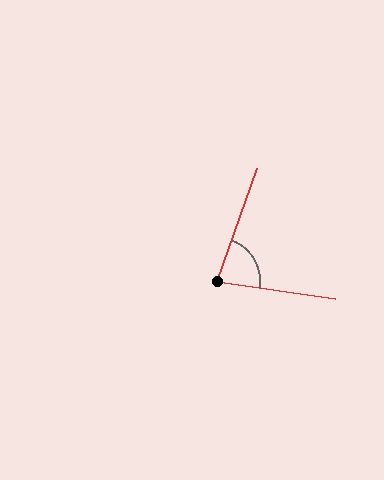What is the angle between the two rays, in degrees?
Approximately 79 degrees.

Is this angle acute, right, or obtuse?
It is acute.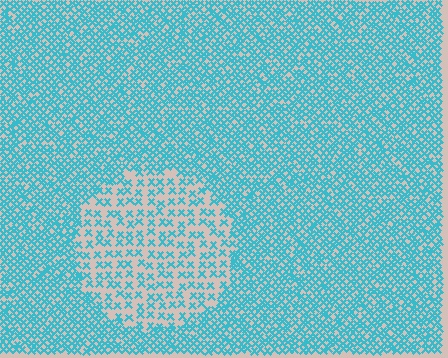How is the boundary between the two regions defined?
The boundary is defined by a change in element density (approximately 2.3x ratio). All elements are the same color, size, and shape.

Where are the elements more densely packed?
The elements are more densely packed outside the circle boundary.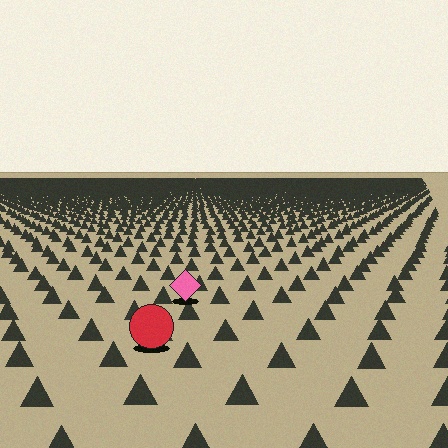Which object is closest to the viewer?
The red circle is closest. The texture marks near it are larger and more spread out.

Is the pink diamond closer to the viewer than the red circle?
No. The red circle is closer — you can tell from the texture gradient: the ground texture is coarser near it.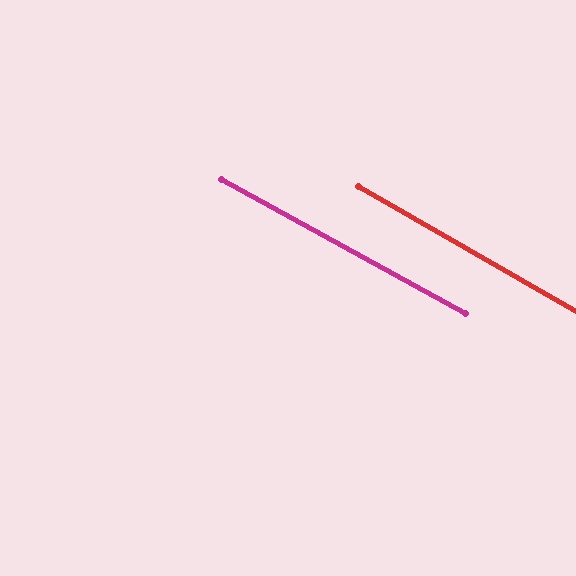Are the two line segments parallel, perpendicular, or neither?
Parallel — their directions differ by only 1.3°.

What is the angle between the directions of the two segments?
Approximately 1 degree.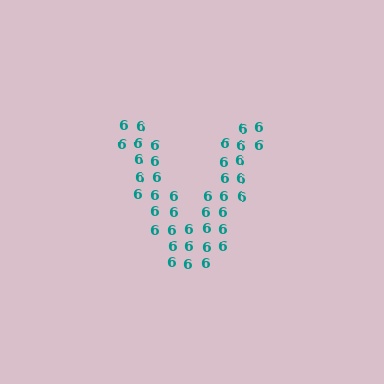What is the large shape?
The large shape is the letter V.